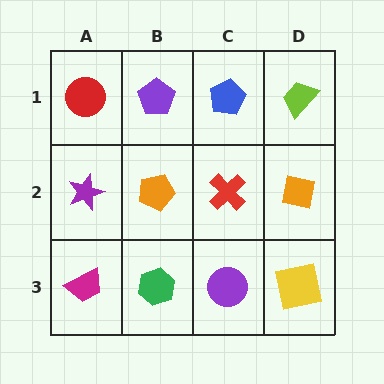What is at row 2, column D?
An orange square.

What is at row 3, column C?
A purple circle.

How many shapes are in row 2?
4 shapes.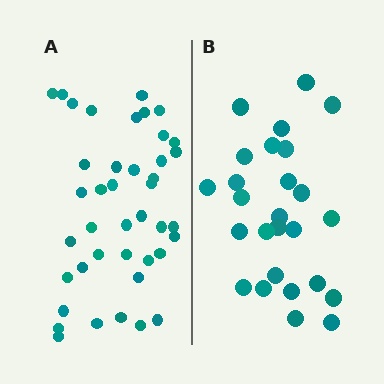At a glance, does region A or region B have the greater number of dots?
Region A (the left region) has more dots.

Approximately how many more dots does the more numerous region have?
Region A has approximately 15 more dots than region B.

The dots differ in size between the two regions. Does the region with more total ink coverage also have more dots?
No. Region B has more total ink coverage because its dots are larger, but region A actually contains more individual dots. Total area can be misleading — the number of items is what matters here.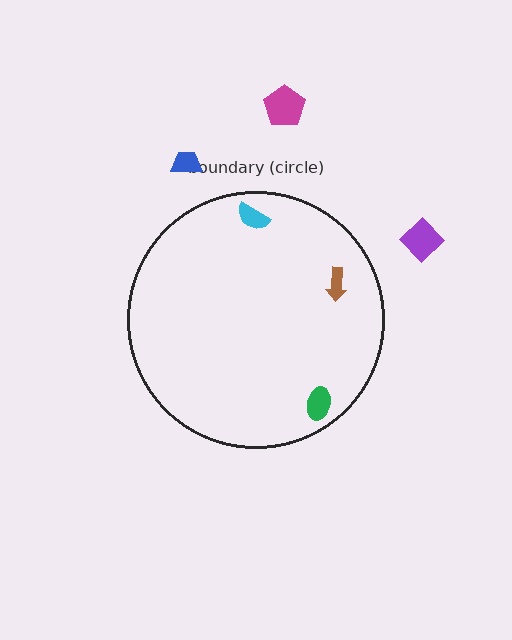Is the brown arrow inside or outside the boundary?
Inside.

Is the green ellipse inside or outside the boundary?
Inside.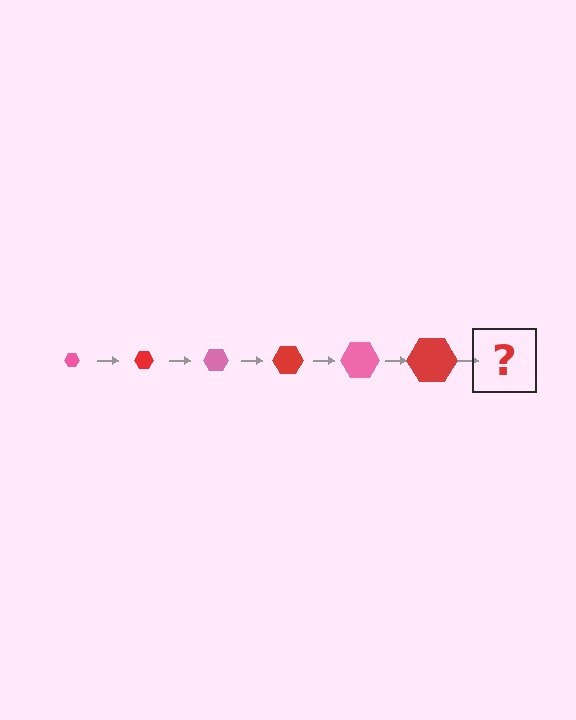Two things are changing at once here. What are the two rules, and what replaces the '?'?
The two rules are that the hexagon grows larger each step and the color cycles through pink and red. The '?' should be a pink hexagon, larger than the previous one.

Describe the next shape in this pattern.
It should be a pink hexagon, larger than the previous one.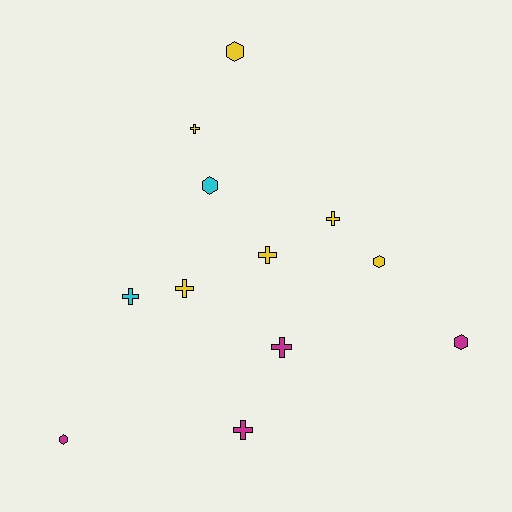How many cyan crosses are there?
There is 1 cyan cross.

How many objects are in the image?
There are 12 objects.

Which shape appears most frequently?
Cross, with 7 objects.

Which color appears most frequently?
Yellow, with 6 objects.